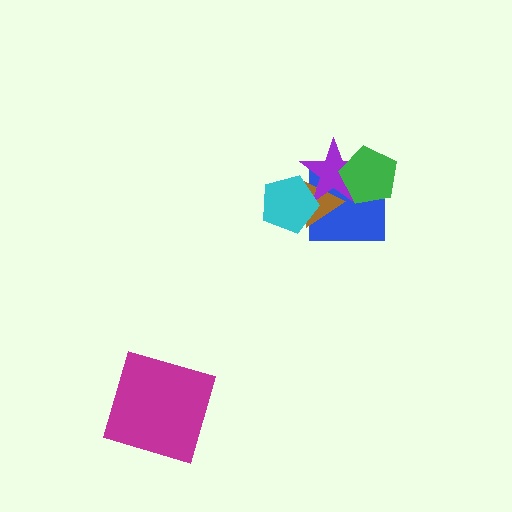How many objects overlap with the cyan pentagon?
3 objects overlap with the cyan pentagon.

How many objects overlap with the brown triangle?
3 objects overlap with the brown triangle.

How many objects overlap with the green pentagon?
2 objects overlap with the green pentagon.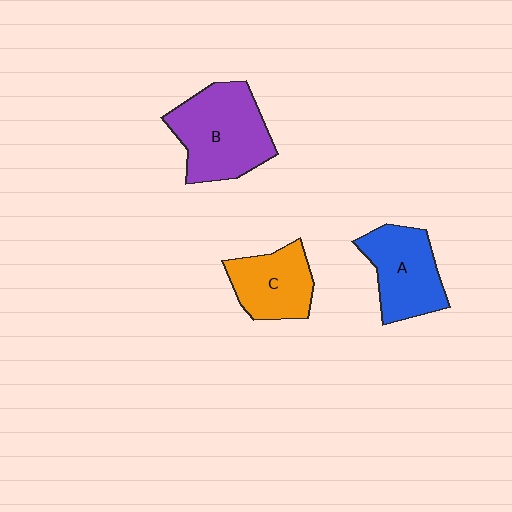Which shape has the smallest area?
Shape C (orange).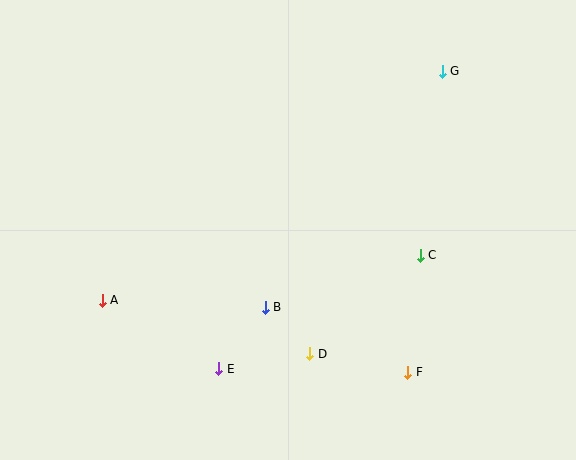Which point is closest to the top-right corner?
Point G is closest to the top-right corner.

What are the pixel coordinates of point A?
Point A is at (102, 300).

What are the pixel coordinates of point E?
Point E is at (219, 369).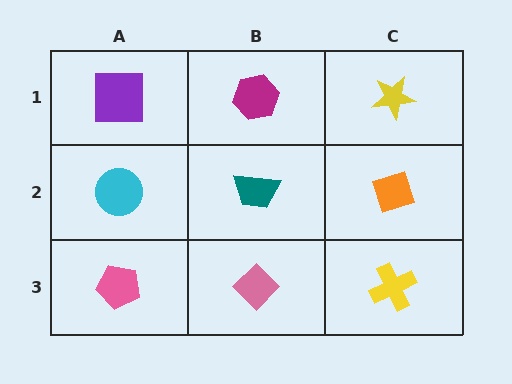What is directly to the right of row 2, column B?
An orange diamond.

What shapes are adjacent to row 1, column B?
A teal trapezoid (row 2, column B), a purple square (row 1, column A), a yellow star (row 1, column C).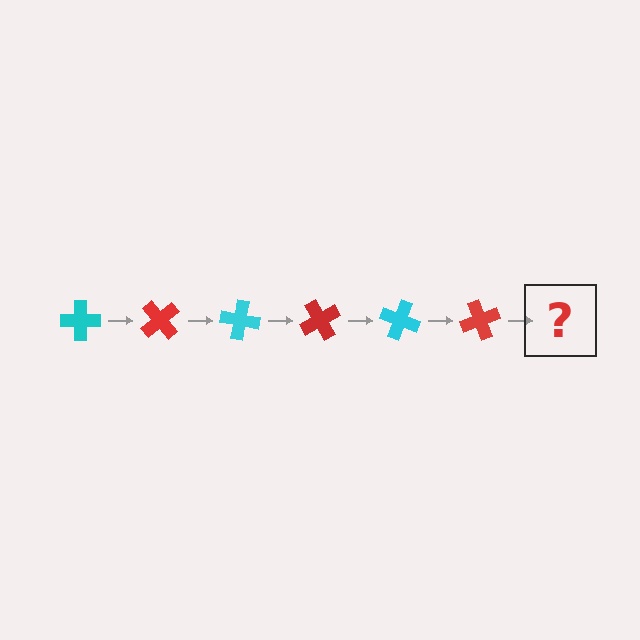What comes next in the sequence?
The next element should be a cyan cross, rotated 300 degrees from the start.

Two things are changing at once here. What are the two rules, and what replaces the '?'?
The two rules are that it rotates 50 degrees each step and the color cycles through cyan and red. The '?' should be a cyan cross, rotated 300 degrees from the start.